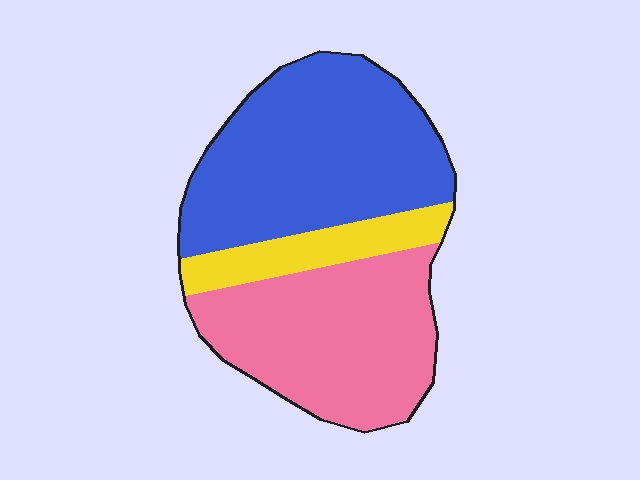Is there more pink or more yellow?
Pink.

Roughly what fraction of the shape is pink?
Pink covers around 40% of the shape.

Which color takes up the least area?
Yellow, at roughly 15%.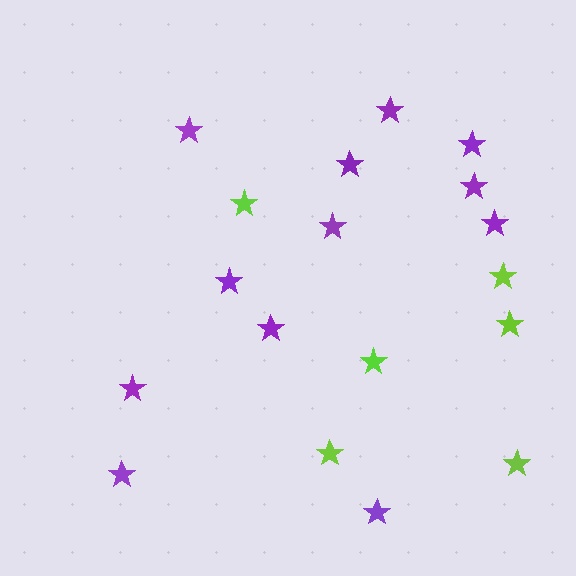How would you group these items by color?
There are 2 groups: one group of purple stars (12) and one group of lime stars (6).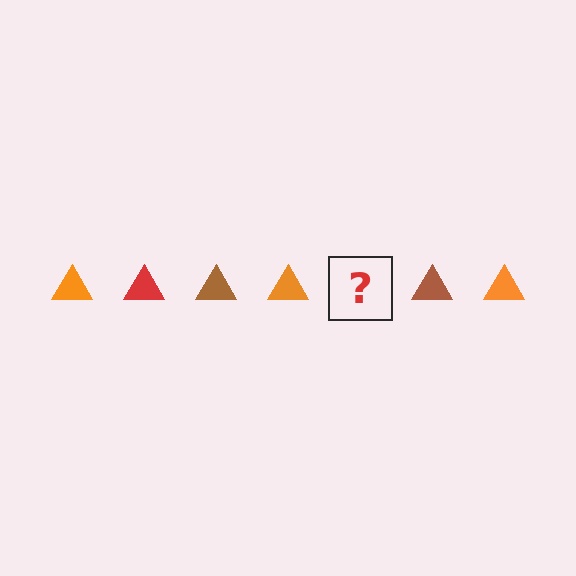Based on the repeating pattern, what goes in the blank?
The blank should be a red triangle.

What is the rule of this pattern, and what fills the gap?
The rule is that the pattern cycles through orange, red, brown triangles. The gap should be filled with a red triangle.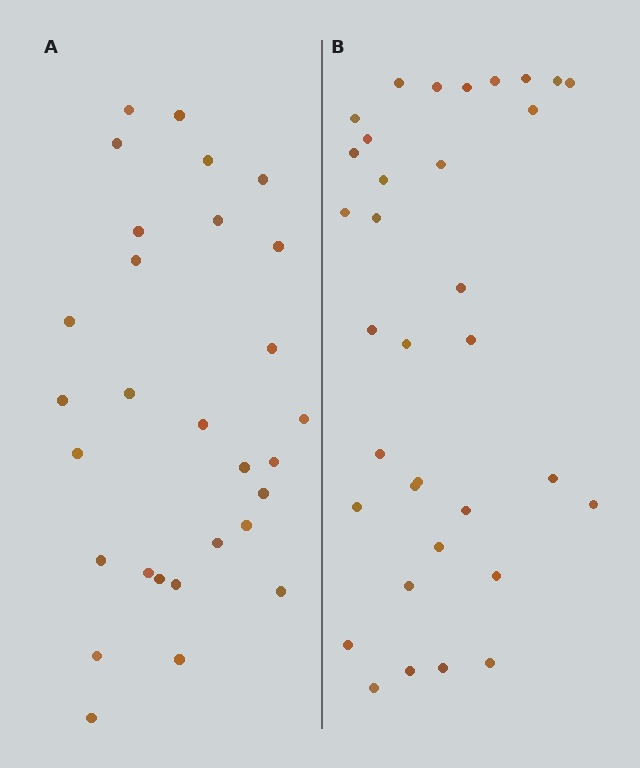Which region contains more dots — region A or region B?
Region B (the right region) has more dots.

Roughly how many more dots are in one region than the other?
Region B has about 5 more dots than region A.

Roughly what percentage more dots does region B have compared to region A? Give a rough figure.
About 15% more.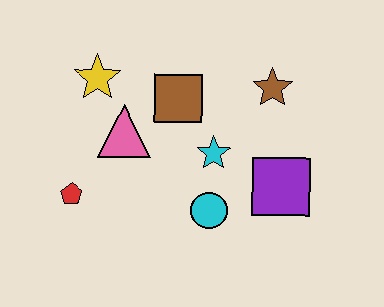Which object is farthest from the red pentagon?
The brown star is farthest from the red pentagon.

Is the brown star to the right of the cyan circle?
Yes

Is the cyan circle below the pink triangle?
Yes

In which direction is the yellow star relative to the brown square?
The yellow star is to the left of the brown square.